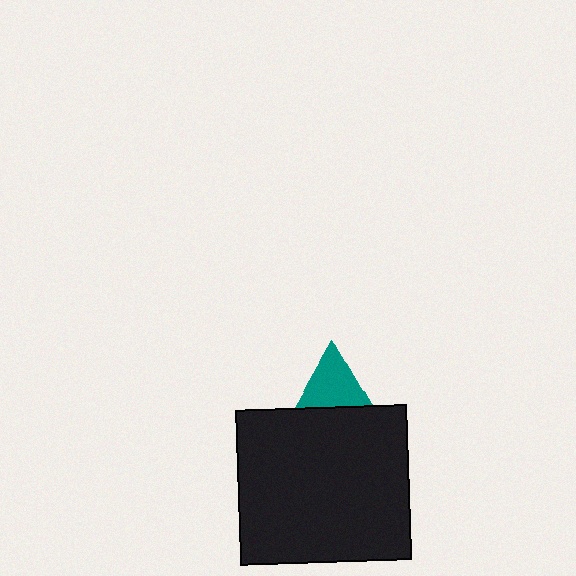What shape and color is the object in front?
The object in front is a black rectangle.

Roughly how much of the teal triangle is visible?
A small part of it is visible (roughly 42%).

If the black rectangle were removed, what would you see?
You would see the complete teal triangle.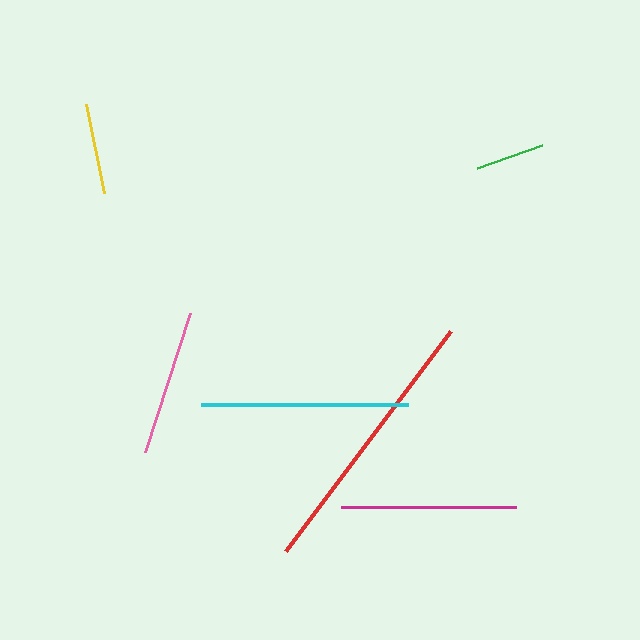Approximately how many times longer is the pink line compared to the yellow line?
The pink line is approximately 1.6 times the length of the yellow line.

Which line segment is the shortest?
The green line is the shortest at approximately 69 pixels.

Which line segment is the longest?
The red line is the longest at approximately 275 pixels.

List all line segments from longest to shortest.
From longest to shortest: red, cyan, magenta, pink, yellow, green.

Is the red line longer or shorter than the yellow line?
The red line is longer than the yellow line.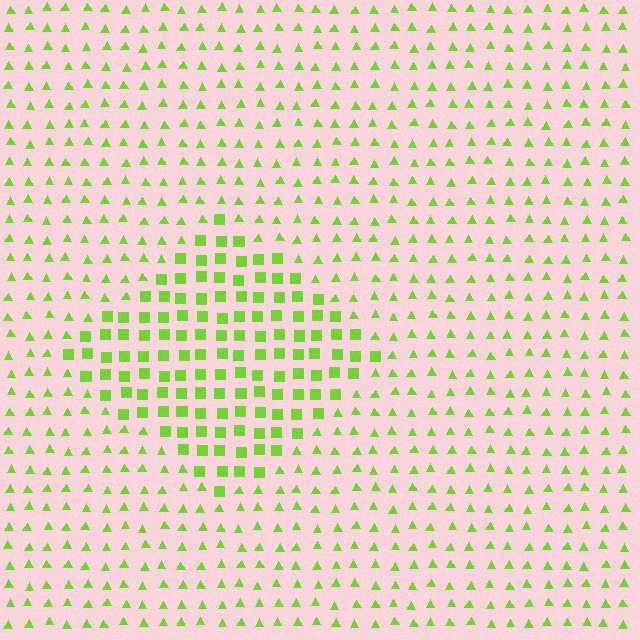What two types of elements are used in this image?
The image uses squares inside the diamond region and triangles outside it.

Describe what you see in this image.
The image is filled with small lime elements arranged in a uniform grid. A diamond-shaped region contains squares, while the surrounding area contains triangles. The boundary is defined purely by the change in element shape.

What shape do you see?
I see a diamond.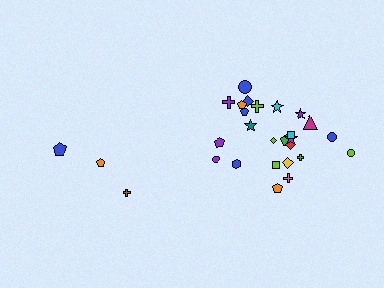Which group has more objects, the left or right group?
The right group.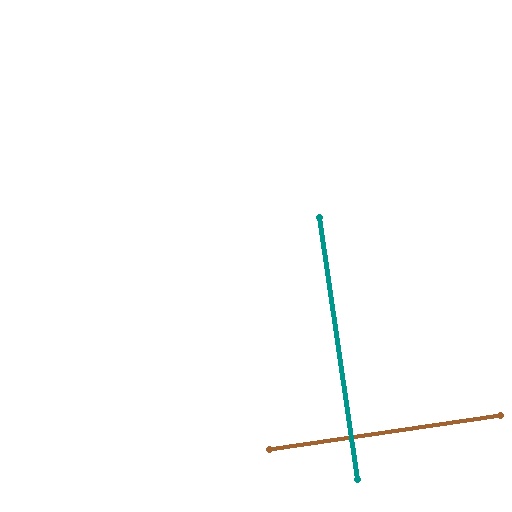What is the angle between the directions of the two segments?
Approximately 90 degrees.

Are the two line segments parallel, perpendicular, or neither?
Perpendicular — they meet at approximately 90°.